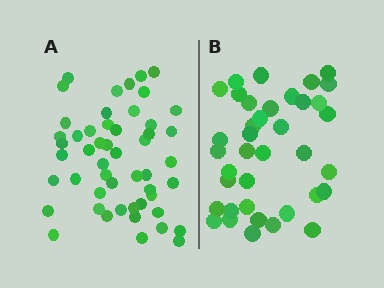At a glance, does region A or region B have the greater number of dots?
Region A (the left region) has more dots.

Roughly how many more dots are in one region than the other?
Region A has approximately 15 more dots than region B.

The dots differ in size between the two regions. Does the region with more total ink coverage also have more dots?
No. Region B has more total ink coverage because its dots are larger, but region A actually contains more individual dots. Total area can be misleading — the number of items is what matters here.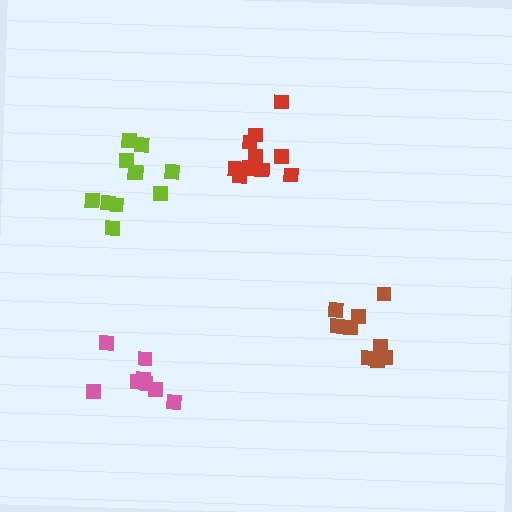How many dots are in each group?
Group 1: 11 dots, Group 2: 11 dots, Group 3: 9 dots, Group 4: 8 dots (39 total).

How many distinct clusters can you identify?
There are 4 distinct clusters.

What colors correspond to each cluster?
The clusters are colored: lime, red, brown, pink.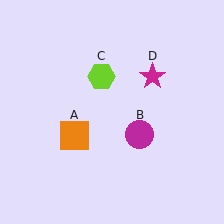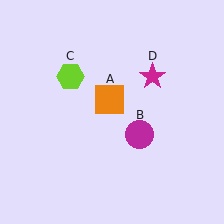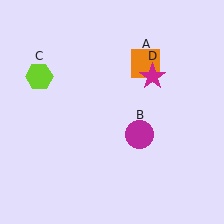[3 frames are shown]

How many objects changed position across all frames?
2 objects changed position: orange square (object A), lime hexagon (object C).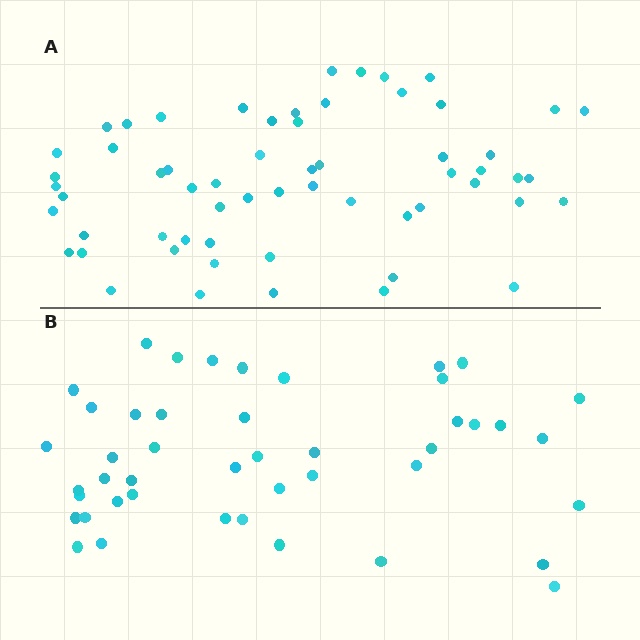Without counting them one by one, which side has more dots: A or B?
Region A (the top region) has more dots.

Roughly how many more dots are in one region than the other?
Region A has approximately 15 more dots than region B.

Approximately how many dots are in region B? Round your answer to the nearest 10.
About 40 dots. (The exact count is 45, which rounds to 40.)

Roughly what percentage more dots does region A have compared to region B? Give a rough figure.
About 35% more.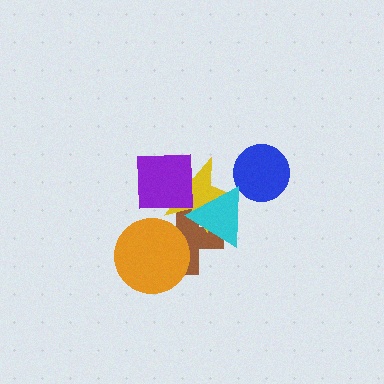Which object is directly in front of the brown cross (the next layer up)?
The yellow star is directly in front of the brown cross.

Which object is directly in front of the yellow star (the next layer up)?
The purple square is directly in front of the yellow star.